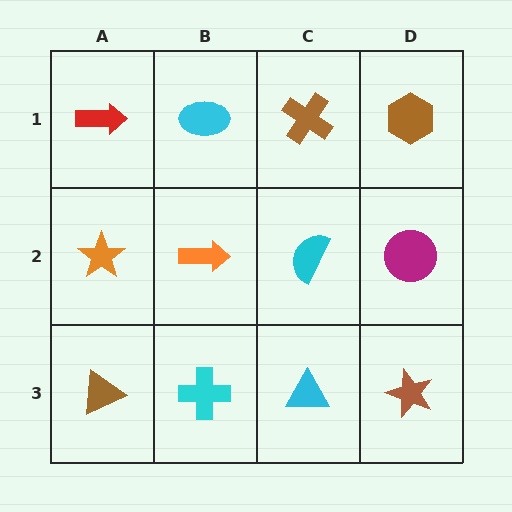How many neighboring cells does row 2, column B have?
4.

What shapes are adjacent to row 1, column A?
An orange star (row 2, column A), a cyan ellipse (row 1, column B).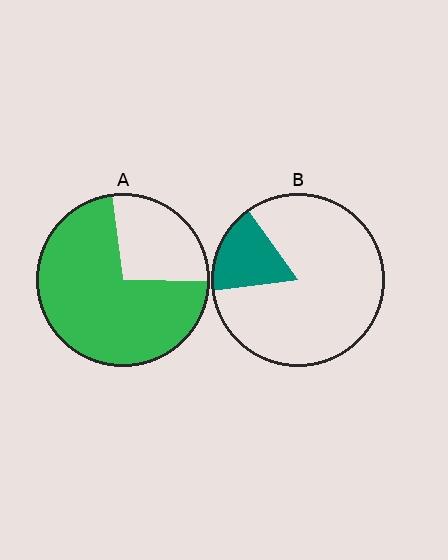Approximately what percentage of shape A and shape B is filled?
A is approximately 75% and B is approximately 15%.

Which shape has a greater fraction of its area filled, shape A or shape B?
Shape A.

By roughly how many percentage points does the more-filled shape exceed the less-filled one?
By roughly 55 percentage points (A over B).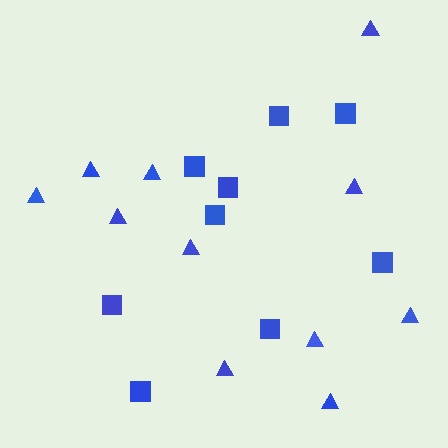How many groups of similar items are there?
There are 2 groups: one group of triangles (11) and one group of squares (9).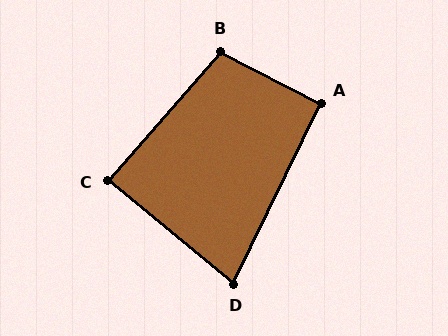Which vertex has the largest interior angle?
B, at approximately 104 degrees.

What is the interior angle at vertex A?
Approximately 92 degrees (approximately right).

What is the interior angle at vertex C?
Approximately 88 degrees (approximately right).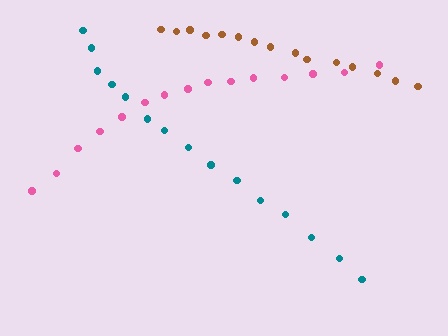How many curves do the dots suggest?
There are 3 distinct paths.